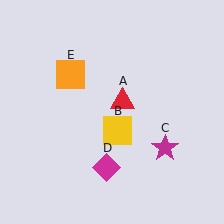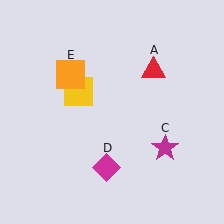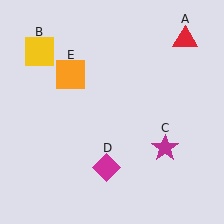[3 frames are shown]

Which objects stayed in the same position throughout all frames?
Magenta star (object C) and magenta diamond (object D) and orange square (object E) remained stationary.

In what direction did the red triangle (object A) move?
The red triangle (object A) moved up and to the right.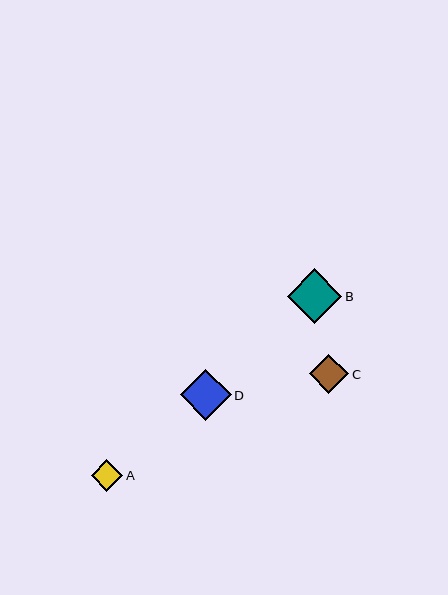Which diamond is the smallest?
Diamond A is the smallest with a size of approximately 32 pixels.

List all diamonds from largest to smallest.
From largest to smallest: B, D, C, A.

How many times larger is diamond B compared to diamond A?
Diamond B is approximately 1.7 times the size of diamond A.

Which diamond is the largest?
Diamond B is the largest with a size of approximately 54 pixels.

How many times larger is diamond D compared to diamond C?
Diamond D is approximately 1.3 times the size of diamond C.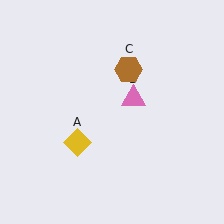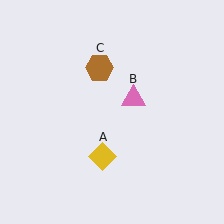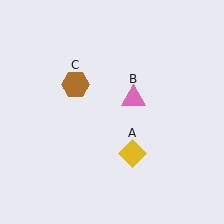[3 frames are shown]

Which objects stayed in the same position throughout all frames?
Pink triangle (object B) remained stationary.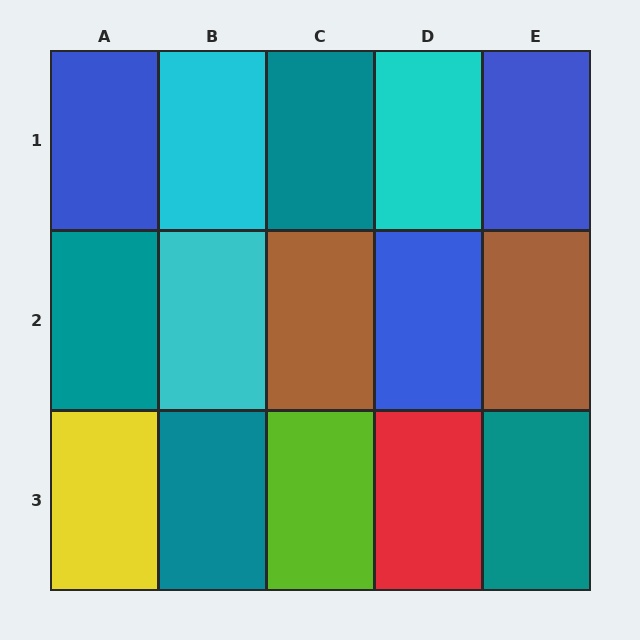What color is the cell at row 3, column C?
Lime.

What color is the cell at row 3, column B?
Teal.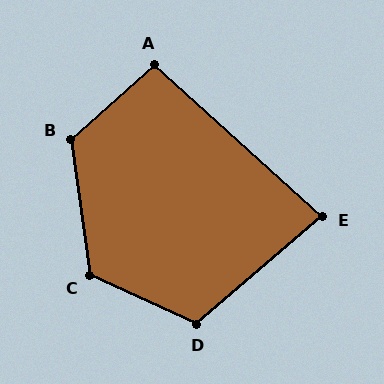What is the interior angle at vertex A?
Approximately 96 degrees (obtuse).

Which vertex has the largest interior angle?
B, at approximately 124 degrees.